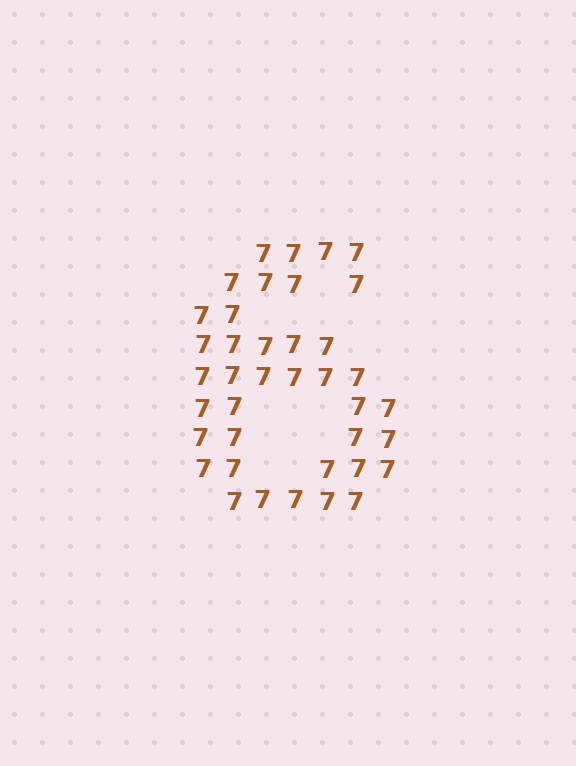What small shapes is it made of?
It is made of small digit 7's.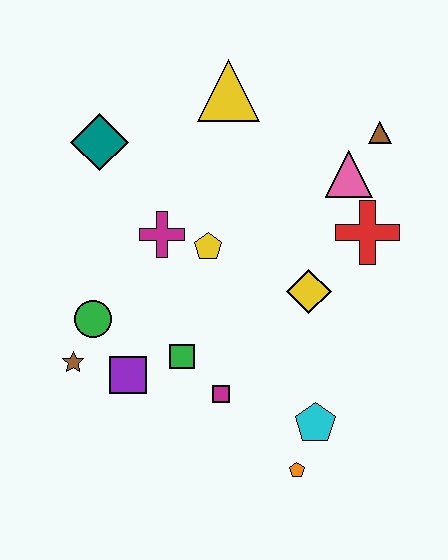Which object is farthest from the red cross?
The brown star is farthest from the red cross.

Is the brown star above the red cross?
No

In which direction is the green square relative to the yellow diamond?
The green square is to the left of the yellow diamond.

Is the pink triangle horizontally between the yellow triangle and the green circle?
No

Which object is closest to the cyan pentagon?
The orange pentagon is closest to the cyan pentagon.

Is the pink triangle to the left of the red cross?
Yes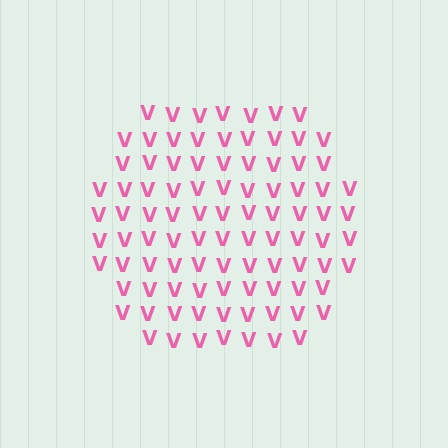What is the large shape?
The large shape is a hexagon.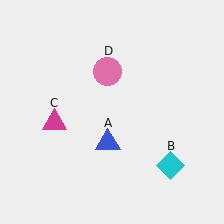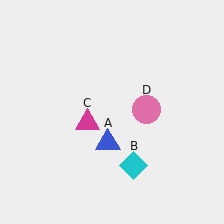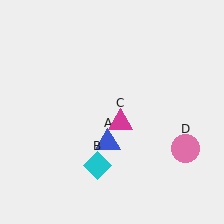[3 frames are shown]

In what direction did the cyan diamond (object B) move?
The cyan diamond (object B) moved left.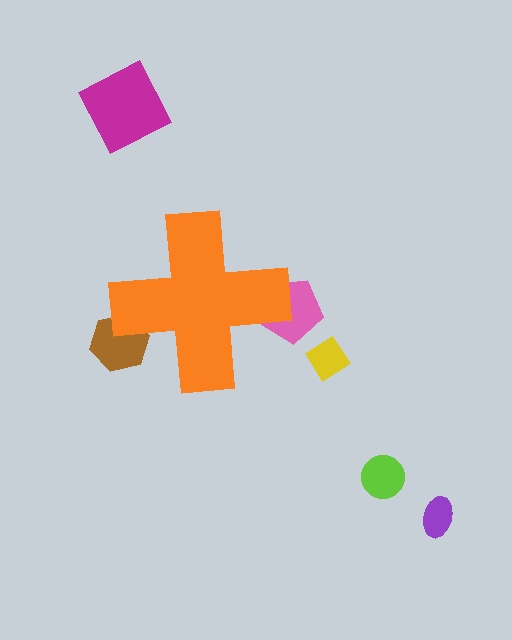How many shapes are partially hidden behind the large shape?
2 shapes are partially hidden.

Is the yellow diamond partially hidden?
No, the yellow diamond is fully visible.